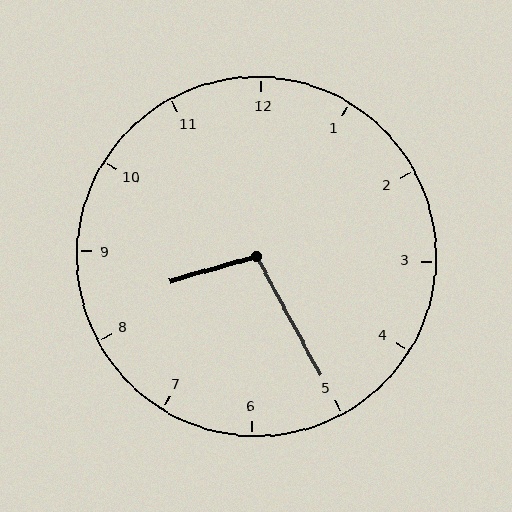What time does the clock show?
8:25.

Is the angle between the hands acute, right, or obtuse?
It is obtuse.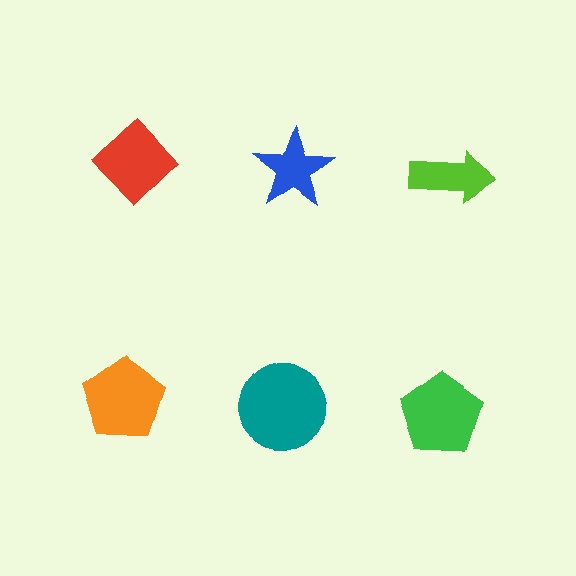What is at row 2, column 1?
An orange pentagon.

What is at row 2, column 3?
A green pentagon.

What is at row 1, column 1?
A red diamond.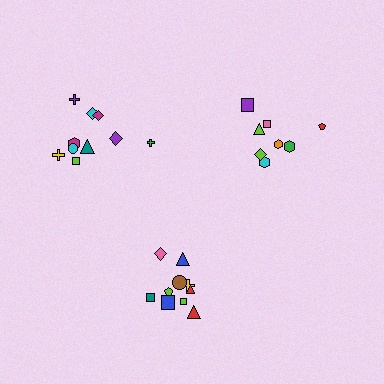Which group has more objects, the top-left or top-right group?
The top-left group.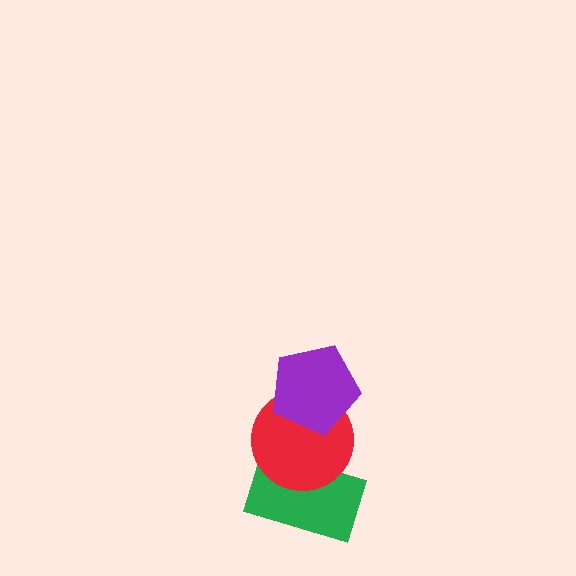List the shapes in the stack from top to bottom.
From top to bottom: the purple pentagon, the red circle, the green rectangle.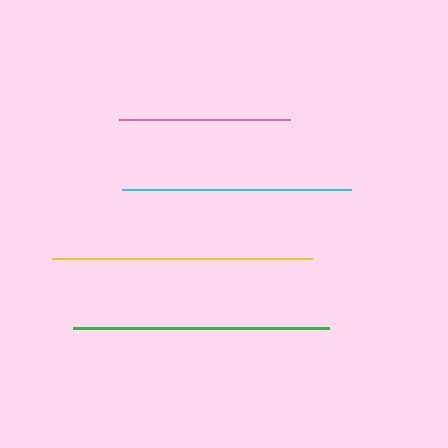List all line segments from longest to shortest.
From longest to shortest: yellow, green, cyan, pink.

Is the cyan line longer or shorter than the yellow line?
The yellow line is longer than the cyan line.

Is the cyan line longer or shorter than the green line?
The green line is longer than the cyan line.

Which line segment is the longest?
The yellow line is the longest at approximately 260 pixels.